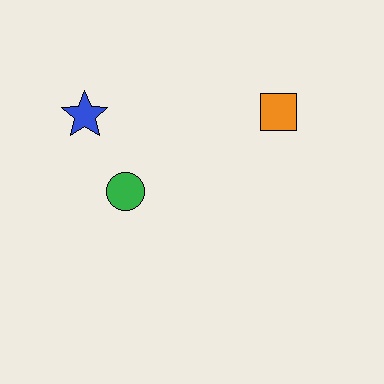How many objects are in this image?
There are 3 objects.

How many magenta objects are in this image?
There are no magenta objects.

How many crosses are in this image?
There are no crosses.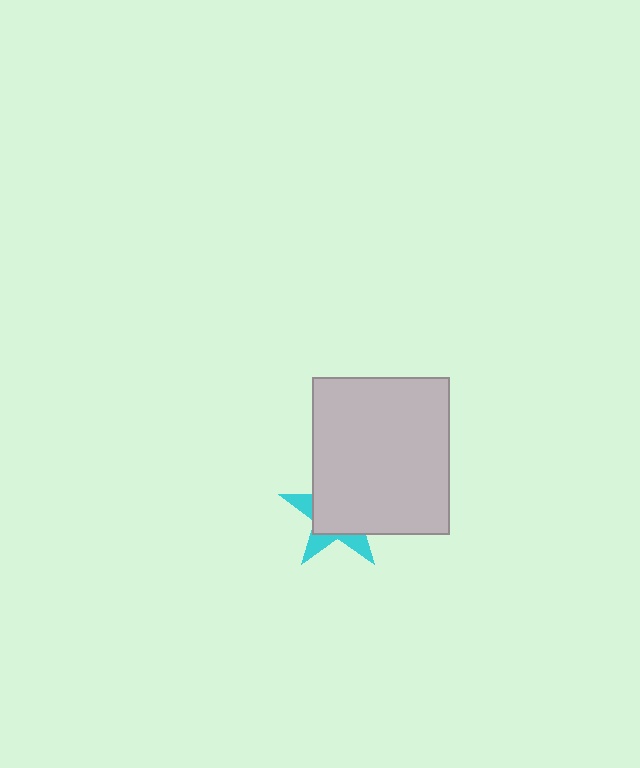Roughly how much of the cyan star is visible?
A small part of it is visible (roughly 30%).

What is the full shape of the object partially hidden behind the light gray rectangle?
The partially hidden object is a cyan star.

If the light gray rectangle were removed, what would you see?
You would see the complete cyan star.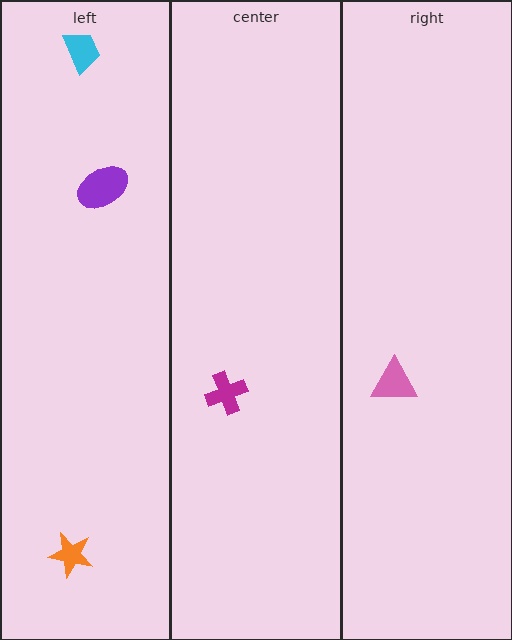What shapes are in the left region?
The cyan trapezoid, the orange star, the purple ellipse.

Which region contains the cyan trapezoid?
The left region.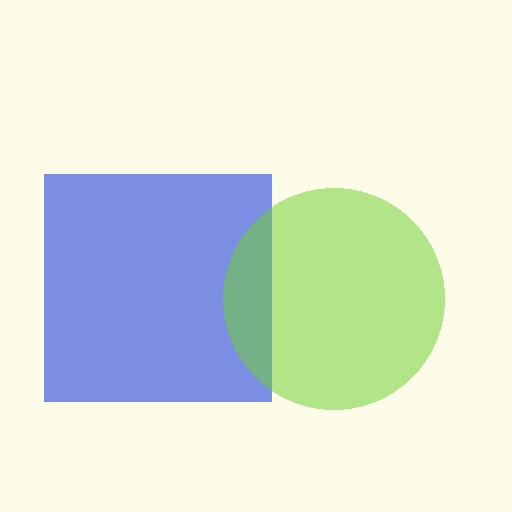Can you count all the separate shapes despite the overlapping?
Yes, there are 2 separate shapes.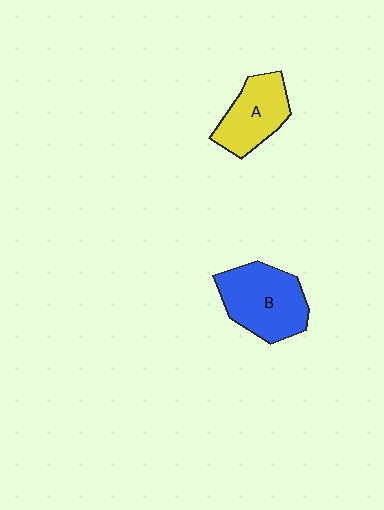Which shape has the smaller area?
Shape A (yellow).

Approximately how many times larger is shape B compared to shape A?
Approximately 1.3 times.